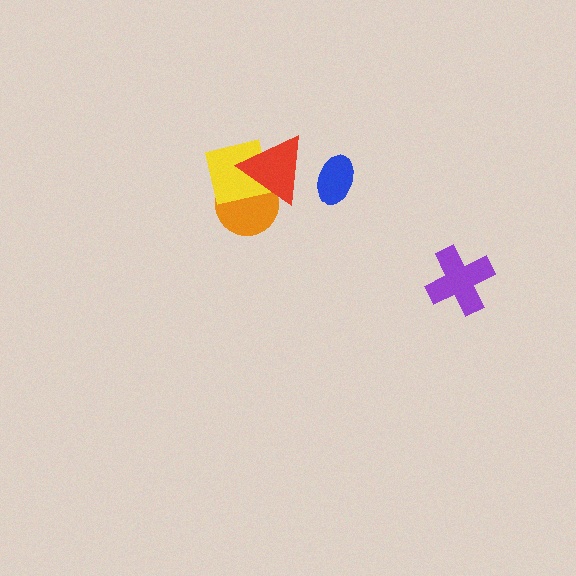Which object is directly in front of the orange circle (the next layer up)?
The yellow square is directly in front of the orange circle.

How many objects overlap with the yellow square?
2 objects overlap with the yellow square.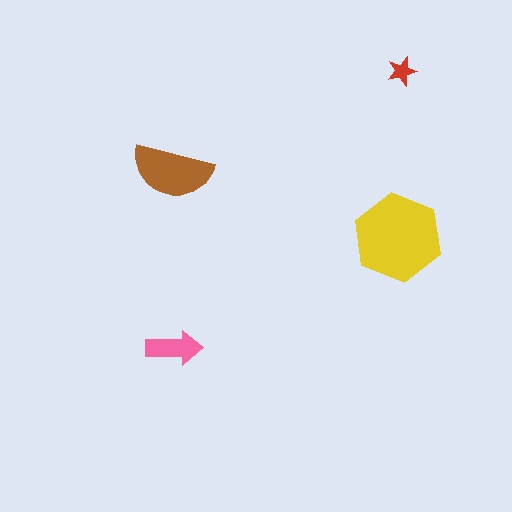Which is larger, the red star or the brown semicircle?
The brown semicircle.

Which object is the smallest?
The red star.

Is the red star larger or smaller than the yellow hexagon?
Smaller.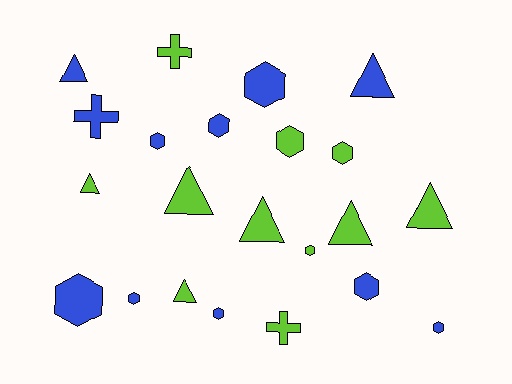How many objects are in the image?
There are 22 objects.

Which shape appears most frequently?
Hexagon, with 11 objects.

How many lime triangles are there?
There are 6 lime triangles.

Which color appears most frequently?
Blue, with 11 objects.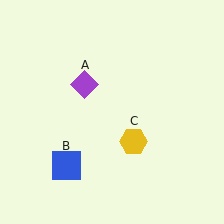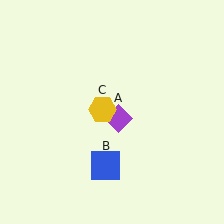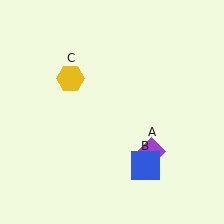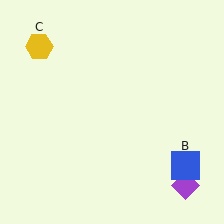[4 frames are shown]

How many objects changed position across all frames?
3 objects changed position: purple diamond (object A), blue square (object B), yellow hexagon (object C).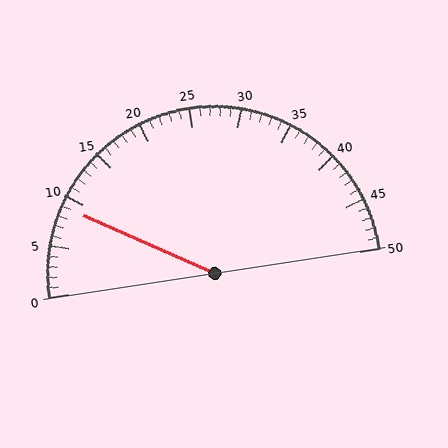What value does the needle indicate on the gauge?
The needle indicates approximately 9.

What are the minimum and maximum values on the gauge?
The gauge ranges from 0 to 50.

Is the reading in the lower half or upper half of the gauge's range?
The reading is in the lower half of the range (0 to 50).